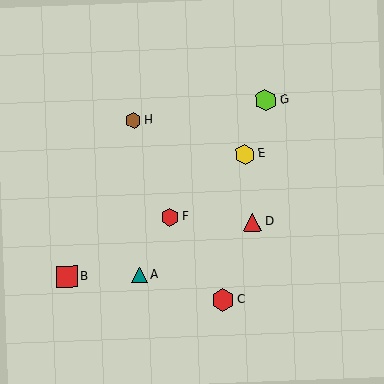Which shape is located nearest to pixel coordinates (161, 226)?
The red hexagon (labeled F) at (170, 217) is nearest to that location.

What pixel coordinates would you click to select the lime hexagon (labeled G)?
Click at (265, 100) to select the lime hexagon G.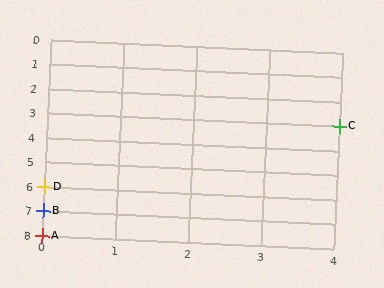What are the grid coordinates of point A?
Point A is at grid coordinates (0, 8).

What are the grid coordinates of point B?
Point B is at grid coordinates (0, 7).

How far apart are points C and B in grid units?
Points C and B are 4 columns and 4 rows apart (about 5.7 grid units diagonally).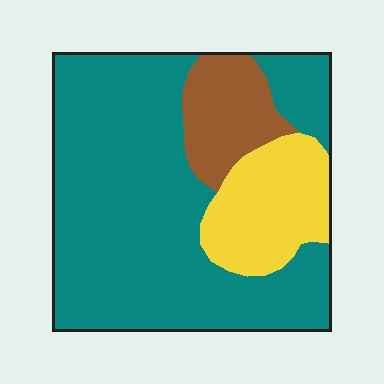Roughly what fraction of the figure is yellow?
Yellow covers about 20% of the figure.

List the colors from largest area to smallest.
From largest to smallest: teal, yellow, brown.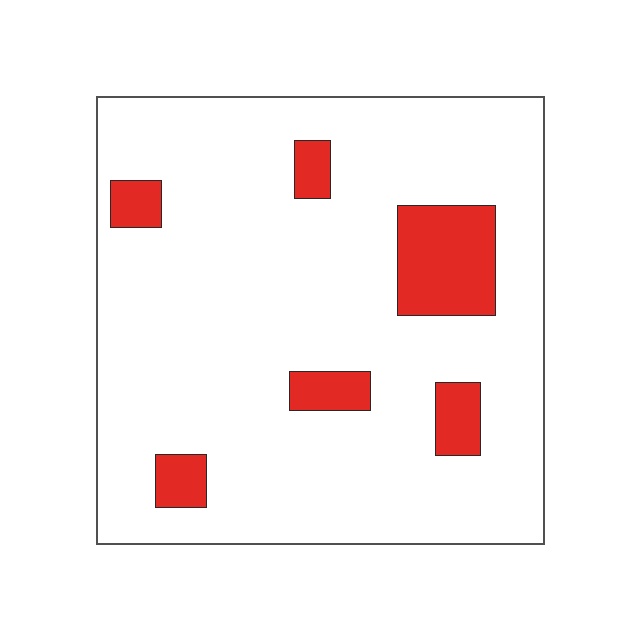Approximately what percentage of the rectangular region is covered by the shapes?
Approximately 10%.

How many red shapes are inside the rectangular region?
6.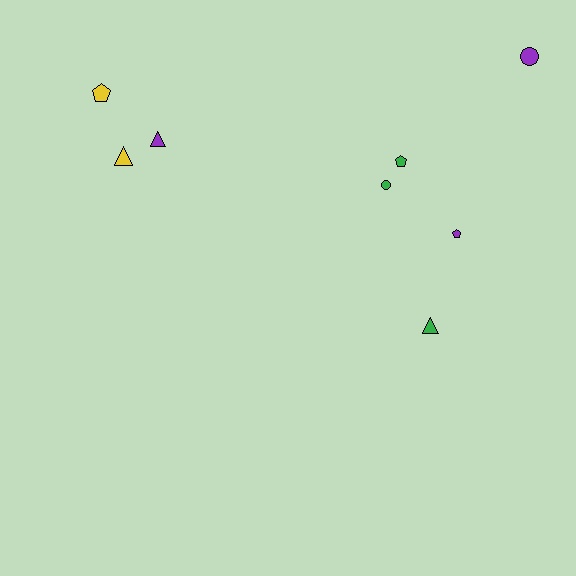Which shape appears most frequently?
Triangle, with 3 objects.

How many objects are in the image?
There are 8 objects.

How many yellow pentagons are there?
There is 1 yellow pentagon.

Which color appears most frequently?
Purple, with 3 objects.